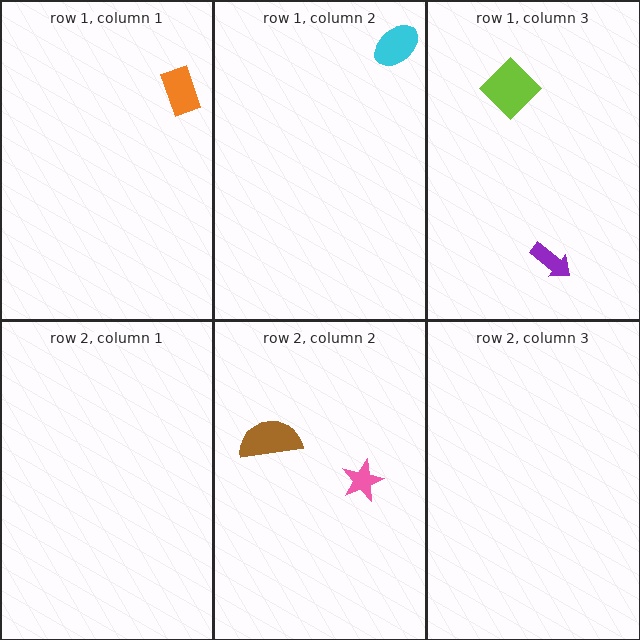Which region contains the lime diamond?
The row 1, column 3 region.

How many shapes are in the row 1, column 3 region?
2.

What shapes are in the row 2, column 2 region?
The pink star, the brown semicircle.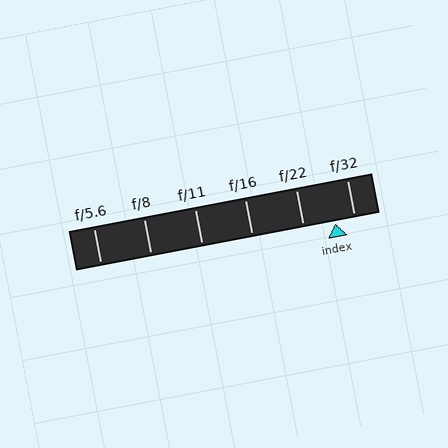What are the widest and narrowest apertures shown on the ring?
The widest aperture shown is f/5.6 and the narrowest is f/32.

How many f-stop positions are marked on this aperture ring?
There are 6 f-stop positions marked.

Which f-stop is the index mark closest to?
The index mark is closest to f/32.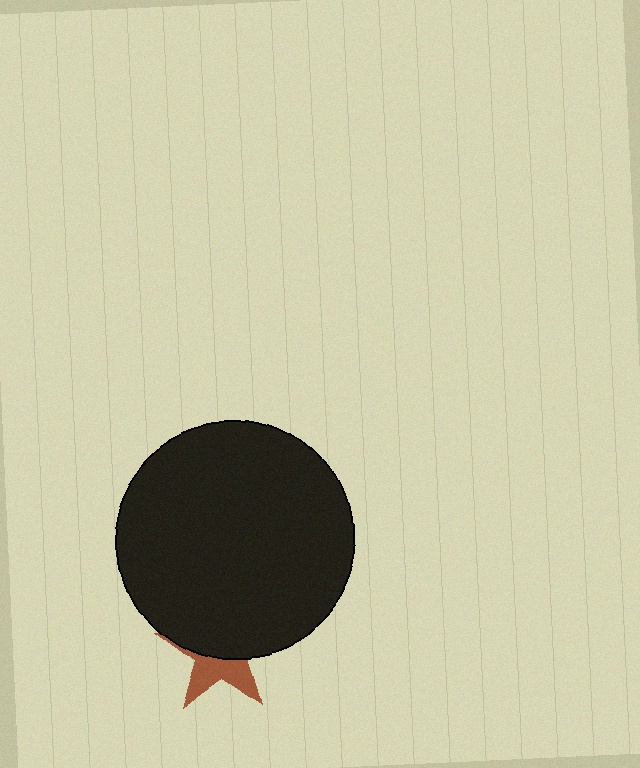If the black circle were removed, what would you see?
You would see the complete brown star.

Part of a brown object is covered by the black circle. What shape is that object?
It is a star.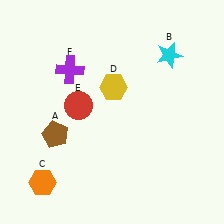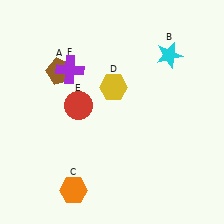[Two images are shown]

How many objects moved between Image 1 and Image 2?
2 objects moved between the two images.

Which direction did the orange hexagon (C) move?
The orange hexagon (C) moved right.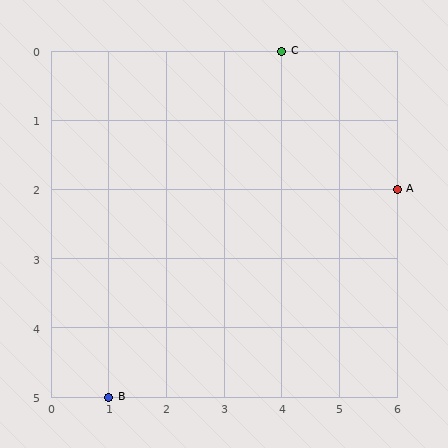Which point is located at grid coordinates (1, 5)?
Point B is at (1, 5).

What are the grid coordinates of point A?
Point A is at grid coordinates (6, 2).